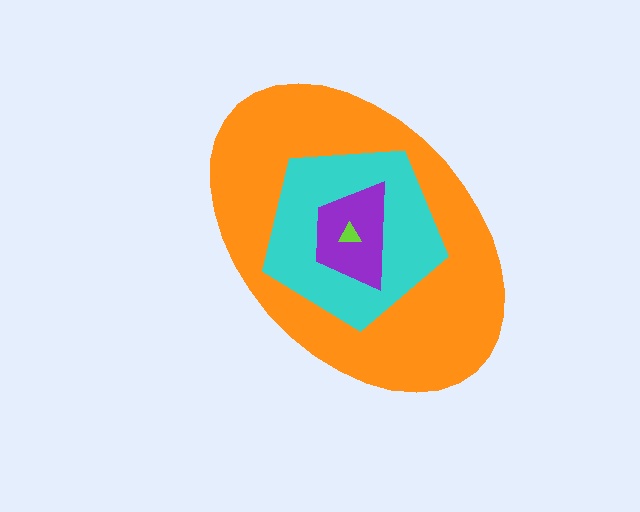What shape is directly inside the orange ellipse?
The cyan pentagon.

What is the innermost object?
The lime triangle.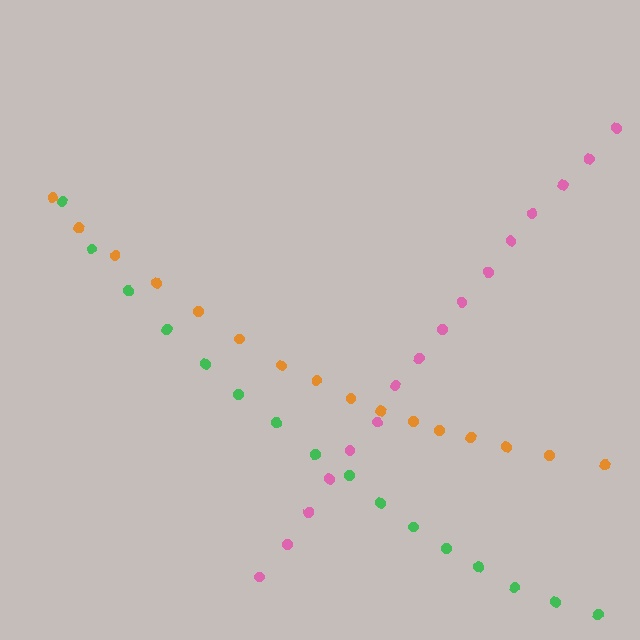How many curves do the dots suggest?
There are 3 distinct paths.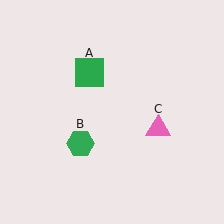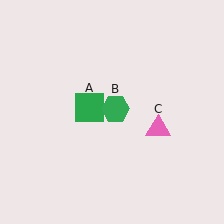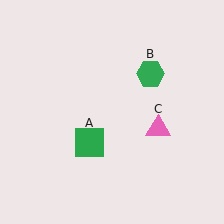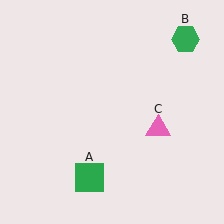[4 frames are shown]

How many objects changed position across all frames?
2 objects changed position: green square (object A), green hexagon (object B).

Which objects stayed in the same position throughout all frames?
Pink triangle (object C) remained stationary.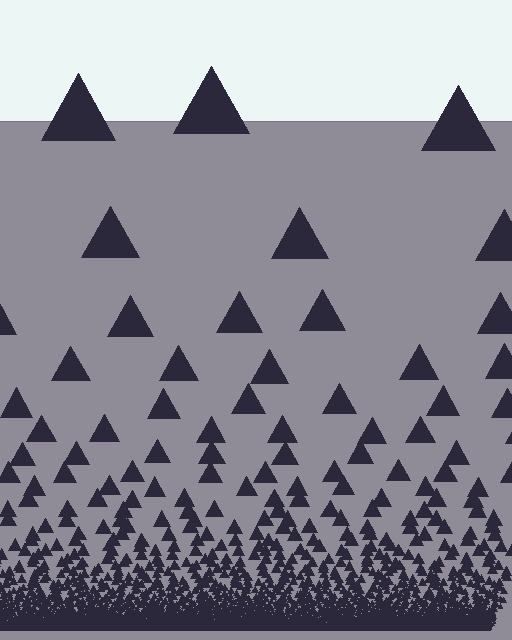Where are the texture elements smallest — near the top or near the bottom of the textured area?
Near the bottom.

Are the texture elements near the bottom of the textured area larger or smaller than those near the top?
Smaller. The gradient is inverted — elements near the bottom are smaller and denser.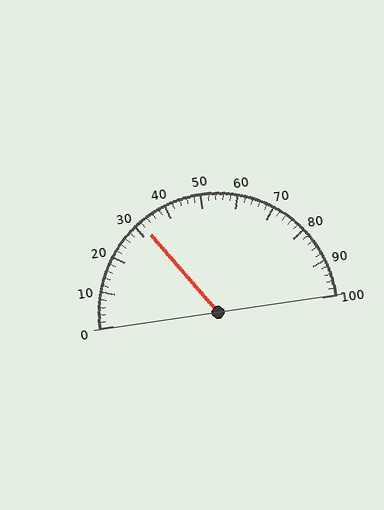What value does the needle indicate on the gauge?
The needle indicates approximately 32.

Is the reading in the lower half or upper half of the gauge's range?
The reading is in the lower half of the range (0 to 100).